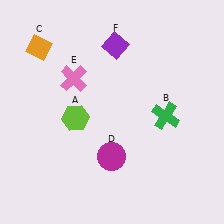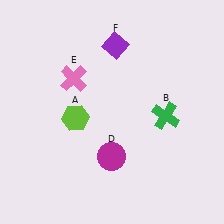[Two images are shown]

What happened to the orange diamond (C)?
The orange diamond (C) was removed in Image 2. It was in the top-left area of Image 1.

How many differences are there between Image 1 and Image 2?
There is 1 difference between the two images.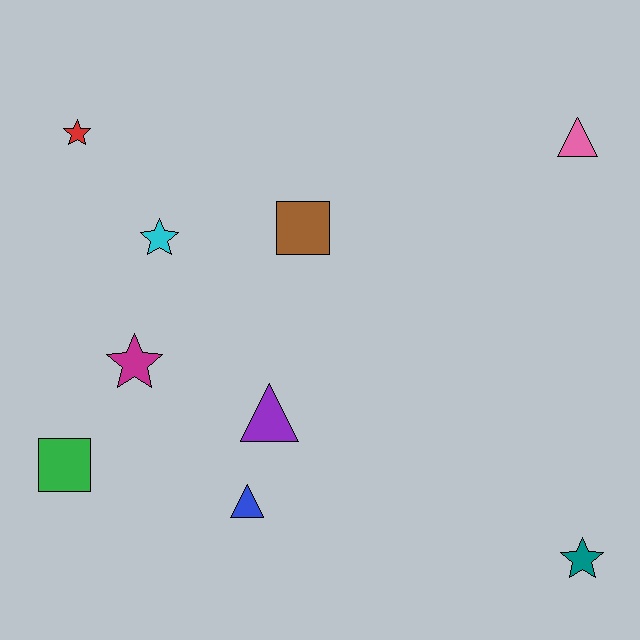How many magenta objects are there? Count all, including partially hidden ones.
There is 1 magenta object.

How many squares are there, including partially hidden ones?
There are 2 squares.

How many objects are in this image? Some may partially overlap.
There are 9 objects.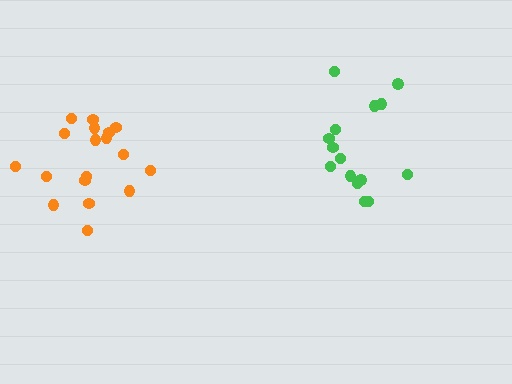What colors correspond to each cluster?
The clusters are colored: green, orange.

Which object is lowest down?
The green cluster is bottommost.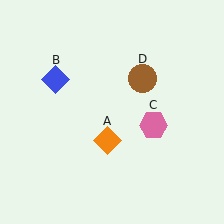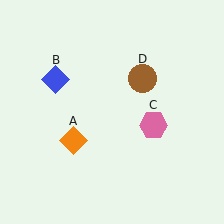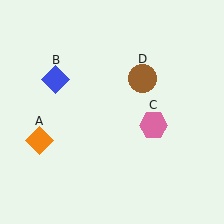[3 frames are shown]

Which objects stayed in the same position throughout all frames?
Blue diamond (object B) and pink hexagon (object C) and brown circle (object D) remained stationary.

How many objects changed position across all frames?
1 object changed position: orange diamond (object A).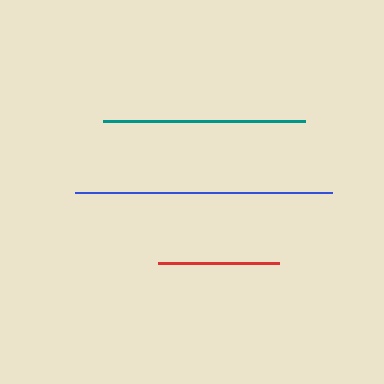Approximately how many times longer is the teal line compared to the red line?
The teal line is approximately 1.7 times the length of the red line.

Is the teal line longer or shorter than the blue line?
The blue line is longer than the teal line.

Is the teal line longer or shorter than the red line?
The teal line is longer than the red line.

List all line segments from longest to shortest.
From longest to shortest: blue, teal, red.